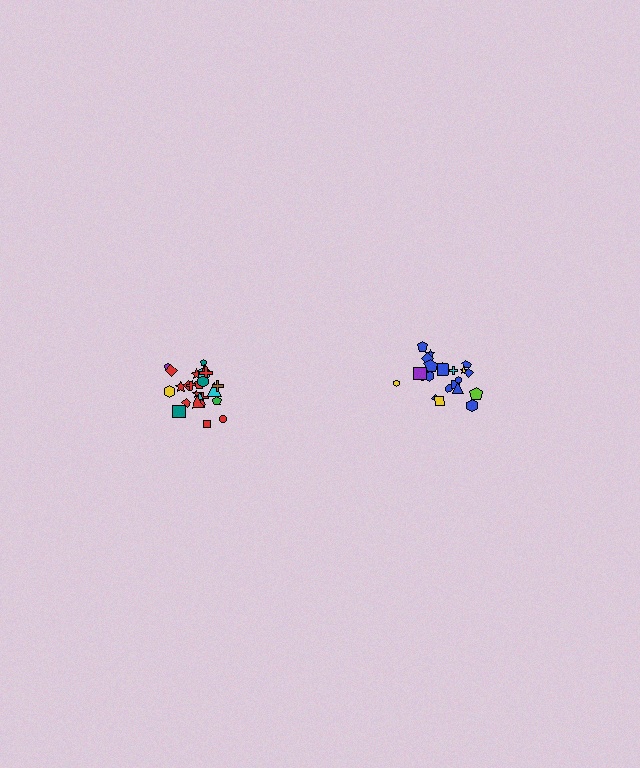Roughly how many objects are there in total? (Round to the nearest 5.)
Roughly 45 objects in total.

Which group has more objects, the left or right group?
The left group.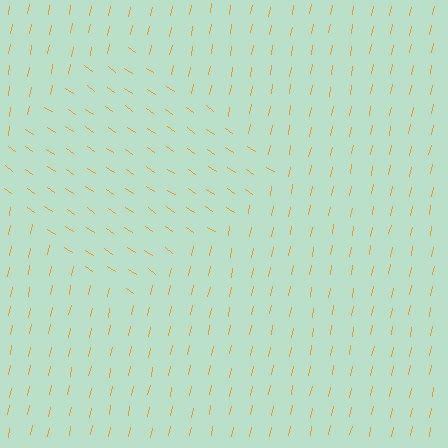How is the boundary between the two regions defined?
The boundary is defined purely by a change in line orientation (approximately 67 degrees difference). All lines are the same color and thickness.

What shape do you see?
I see a diamond.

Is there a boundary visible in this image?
Yes, there is a texture boundary formed by a change in line orientation.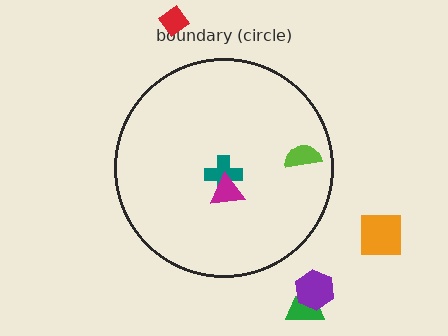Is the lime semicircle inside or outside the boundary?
Inside.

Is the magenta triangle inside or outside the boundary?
Inside.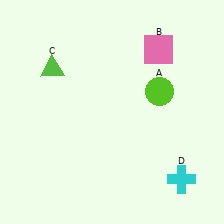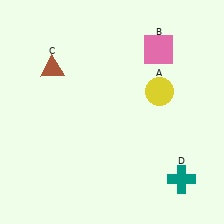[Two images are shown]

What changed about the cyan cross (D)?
In Image 1, D is cyan. In Image 2, it changed to teal.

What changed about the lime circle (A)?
In Image 1, A is lime. In Image 2, it changed to yellow.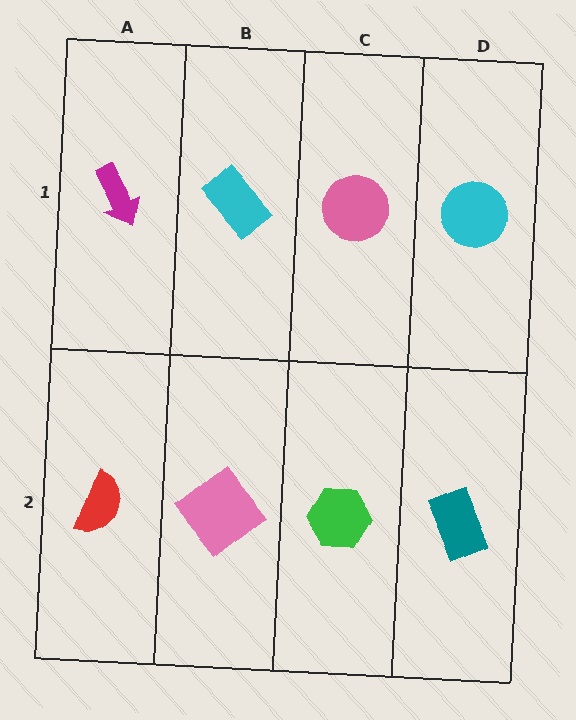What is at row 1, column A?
A magenta arrow.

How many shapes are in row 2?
4 shapes.